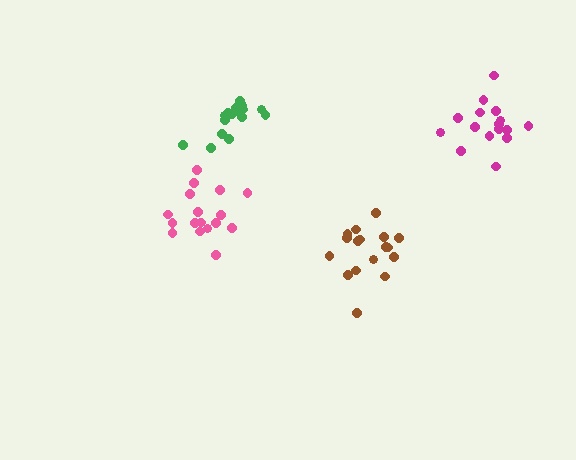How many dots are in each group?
Group 1: 16 dots, Group 2: 17 dots, Group 3: 18 dots, Group 4: 17 dots (68 total).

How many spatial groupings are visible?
There are 4 spatial groupings.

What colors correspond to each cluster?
The clusters are colored: magenta, pink, brown, green.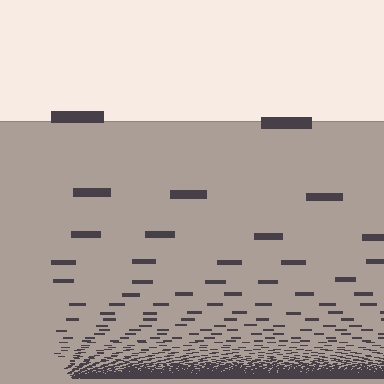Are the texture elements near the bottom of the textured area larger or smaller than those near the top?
Smaller. The gradient is inverted — elements near the bottom are smaller and denser.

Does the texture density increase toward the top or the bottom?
Density increases toward the bottom.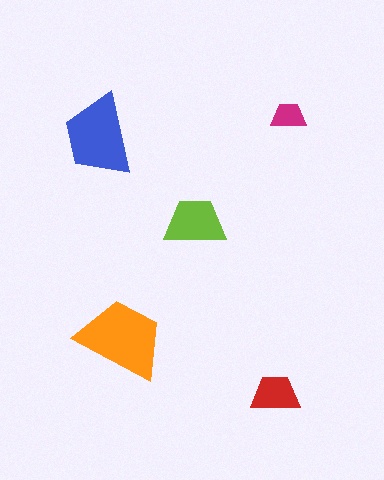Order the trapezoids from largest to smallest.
the orange one, the blue one, the lime one, the red one, the magenta one.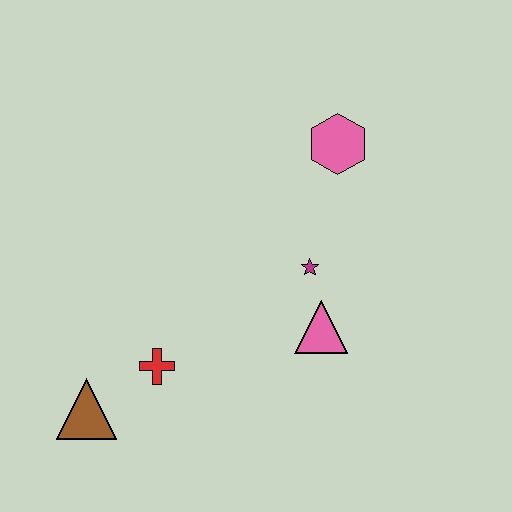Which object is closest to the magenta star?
The pink triangle is closest to the magenta star.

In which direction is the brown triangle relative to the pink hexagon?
The brown triangle is below the pink hexagon.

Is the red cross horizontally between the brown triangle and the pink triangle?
Yes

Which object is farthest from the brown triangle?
The pink hexagon is farthest from the brown triangle.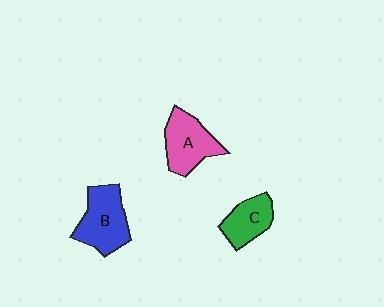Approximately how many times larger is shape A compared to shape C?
Approximately 1.3 times.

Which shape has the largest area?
Shape B (blue).